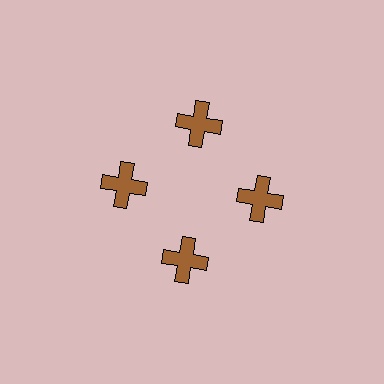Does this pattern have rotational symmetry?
Yes, this pattern has 4-fold rotational symmetry. It looks the same after rotating 90 degrees around the center.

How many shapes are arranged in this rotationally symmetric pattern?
There are 4 shapes, arranged in 4 groups of 1.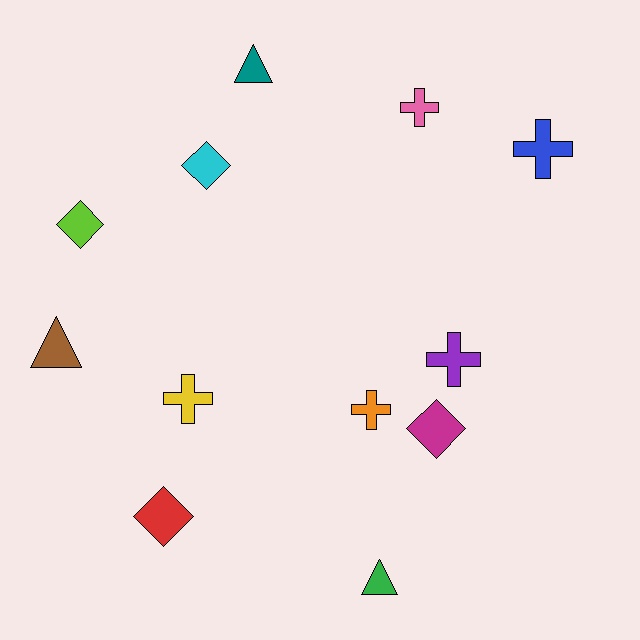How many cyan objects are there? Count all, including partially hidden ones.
There is 1 cyan object.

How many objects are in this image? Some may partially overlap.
There are 12 objects.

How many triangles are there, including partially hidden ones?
There are 3 triangles.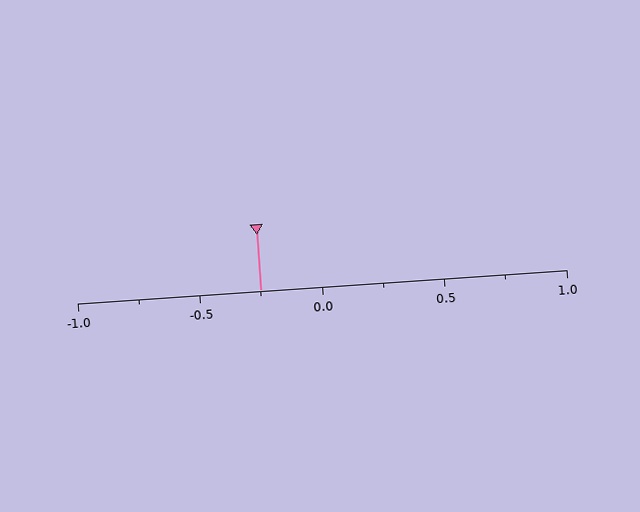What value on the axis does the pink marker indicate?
The marker indicates approximately -0.25.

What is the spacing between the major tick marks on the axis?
The major ticks are spaced 0.5 apart.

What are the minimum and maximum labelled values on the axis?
The axis runs from -1.0 to 1.0.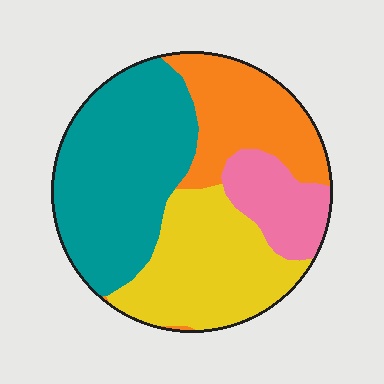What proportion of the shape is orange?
Orange covers 22% of the shape.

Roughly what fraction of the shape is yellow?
Yellow takes up about one quarter (1/4) of the shape.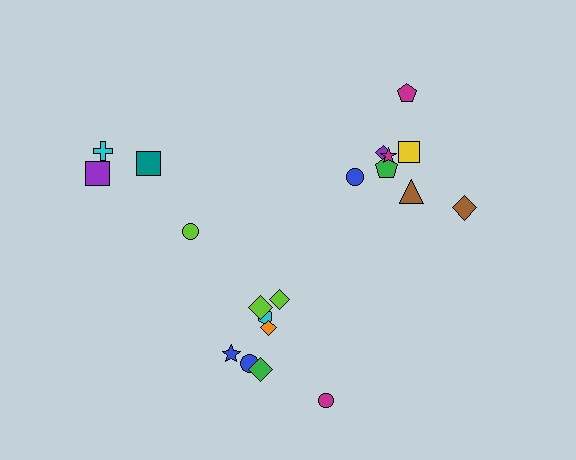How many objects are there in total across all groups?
There are 20 objects.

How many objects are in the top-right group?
There are 8 objects.